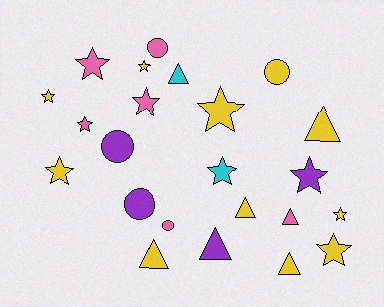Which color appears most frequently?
Yellow, with 11 objects.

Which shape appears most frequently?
Star, with 11 objects.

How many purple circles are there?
There are 2 purple circles.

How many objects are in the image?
There are 23 objects.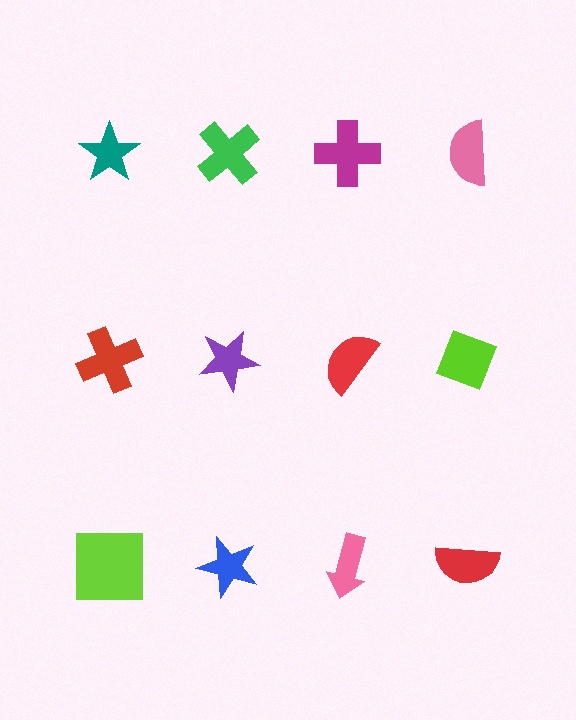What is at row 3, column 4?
A red semicircle.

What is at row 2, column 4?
A lime diamond.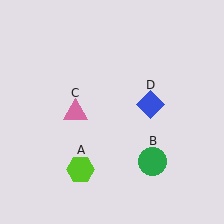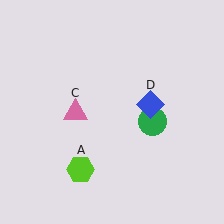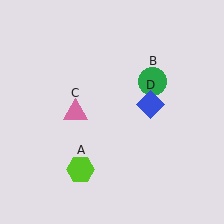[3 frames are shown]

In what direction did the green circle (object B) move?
The green circle (object B) moved up.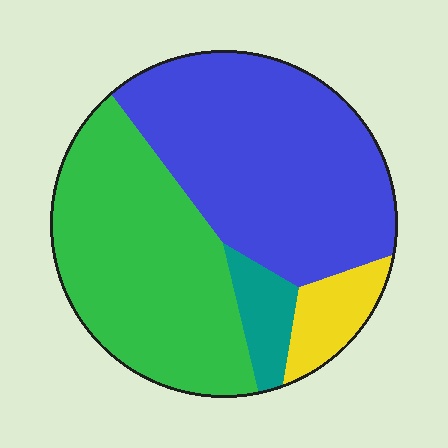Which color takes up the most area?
Blue, at roughly 45%.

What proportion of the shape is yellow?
Yellow takes up about one tenth (1/10) of the shape.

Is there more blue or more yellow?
Blue.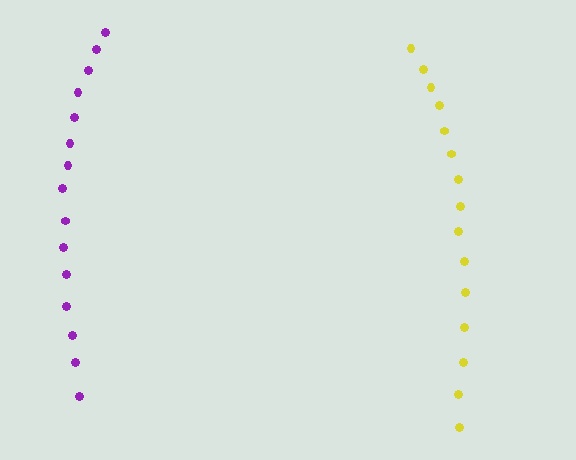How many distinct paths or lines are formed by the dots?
There are 2 distinct paths.